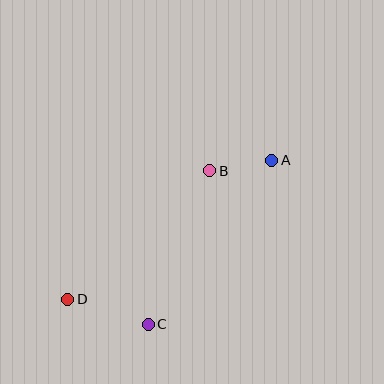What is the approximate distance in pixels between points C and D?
The distance between C and D is approximately 85 pixels.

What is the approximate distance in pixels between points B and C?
The distance between B and C is approximately 165 pixels.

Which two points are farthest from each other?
Points A and D are farthest from each other.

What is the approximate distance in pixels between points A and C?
The distance between A and C is approximately 205 pixels.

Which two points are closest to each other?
Points A and B are closest to each other.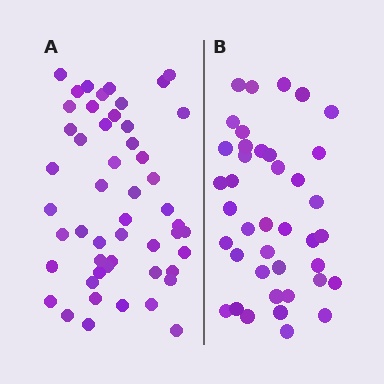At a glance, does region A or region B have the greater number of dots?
Region A (the left region) has more dots.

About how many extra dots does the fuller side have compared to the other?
Region A has roughly 12 or so more dots than region B.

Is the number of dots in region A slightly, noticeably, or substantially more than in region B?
Region A has noticeably more, but not dramatically so. The ratio is roughly 1.3 to 1.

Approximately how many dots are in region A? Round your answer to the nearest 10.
About 50 dots. (The exact count is 51, which rounds to 50.)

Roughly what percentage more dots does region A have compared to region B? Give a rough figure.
About 30% more.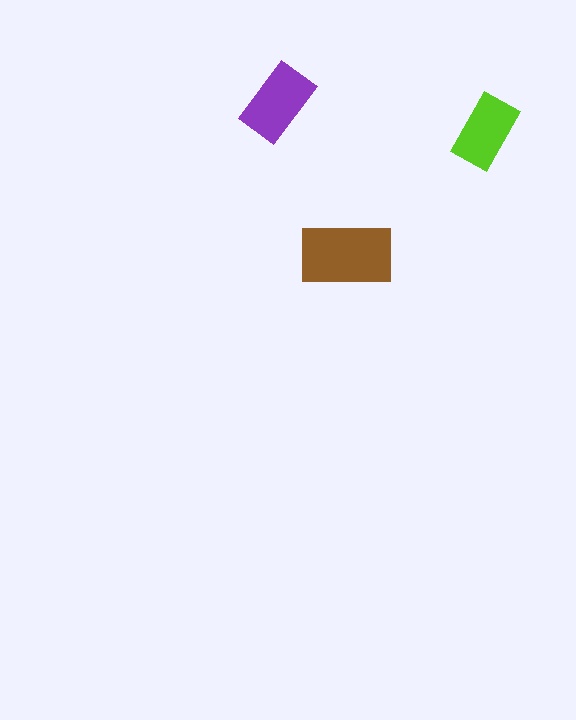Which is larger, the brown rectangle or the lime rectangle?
The brown one.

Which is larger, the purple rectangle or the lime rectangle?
The purple one.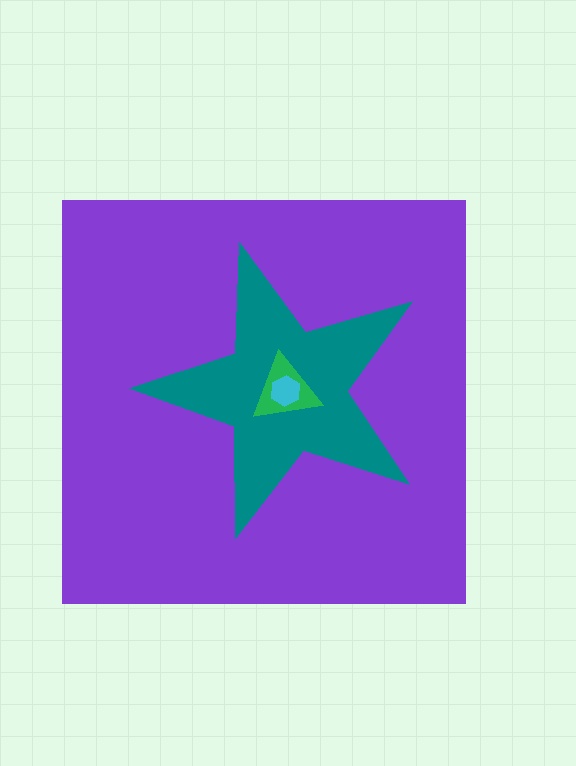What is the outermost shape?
The purple square.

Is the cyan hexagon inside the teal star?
Yes.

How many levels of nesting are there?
4.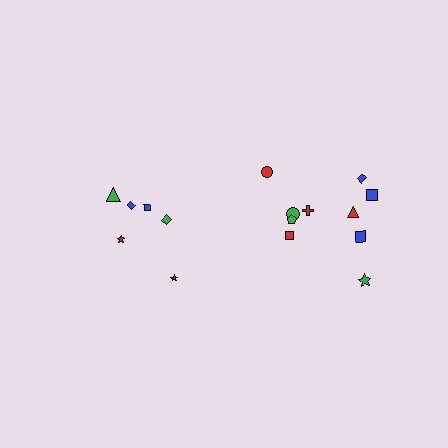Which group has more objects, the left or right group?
The right group.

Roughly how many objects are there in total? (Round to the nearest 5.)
Roughly 15 objects in total.